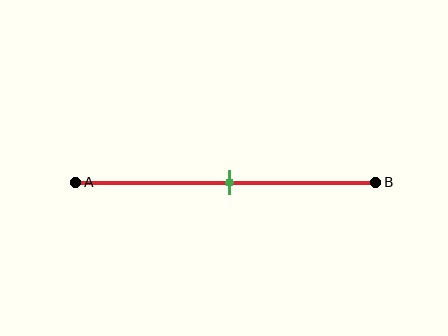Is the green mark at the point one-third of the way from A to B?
No, the mark is at about 50% from A, not at the 33% one-third point.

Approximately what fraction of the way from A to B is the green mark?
The green mark is approximately 50% of the way from A to B.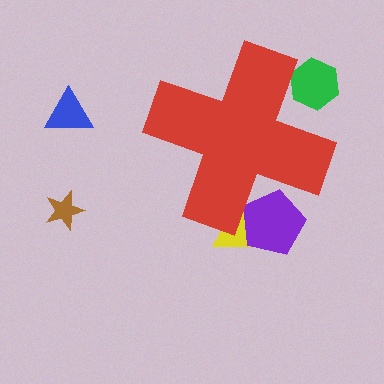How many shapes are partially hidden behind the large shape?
3 shapes are partially hidden.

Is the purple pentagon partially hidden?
Yes, the purple pentagon is partially hidden behind the red cross.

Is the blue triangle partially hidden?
No, the blue triangle is fully visible.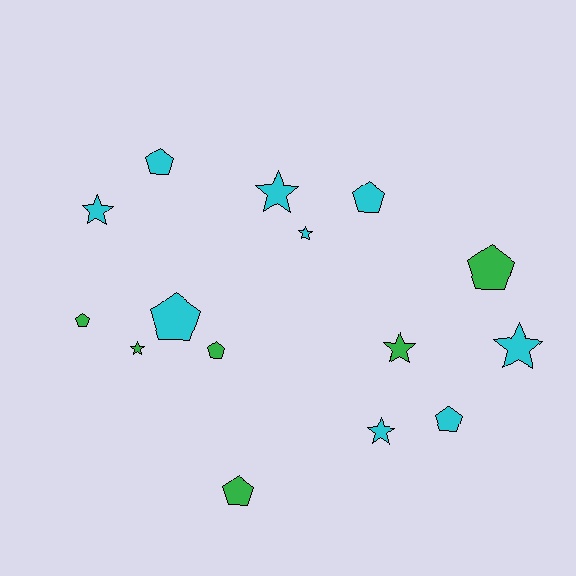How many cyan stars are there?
There are 5 cyan stars.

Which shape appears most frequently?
Pentagon, with 8 objects.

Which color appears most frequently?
Cyan, with 9 objects.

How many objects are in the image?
There are 15 objects.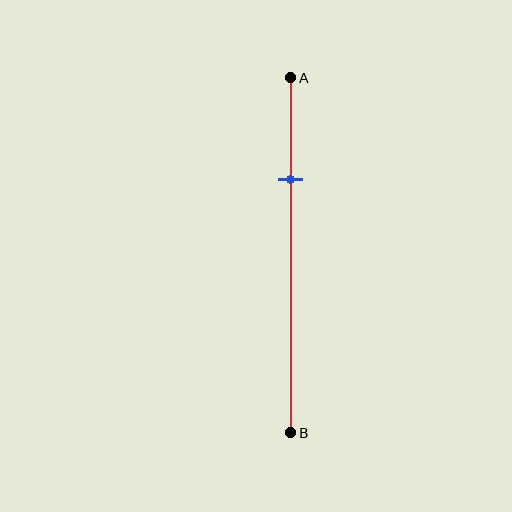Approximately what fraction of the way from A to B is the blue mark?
The blue mark is approximately 30% of the way from A to B.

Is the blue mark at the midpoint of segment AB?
No, the mark is at about 30% from A, not at the 50% midpoint.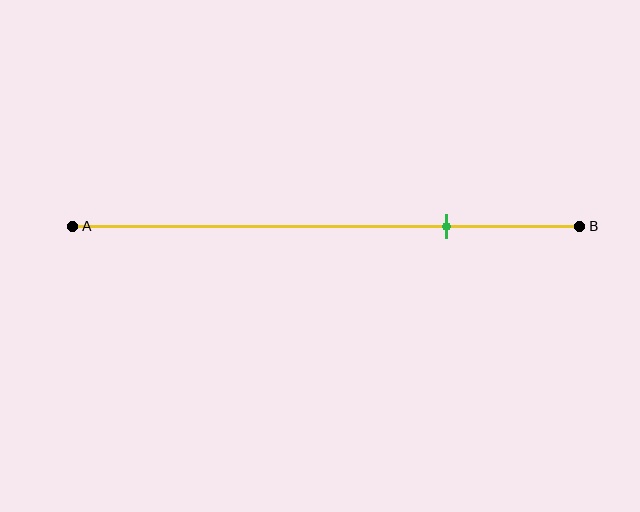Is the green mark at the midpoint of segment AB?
No, the mark is at about 75% from A, not at the 50% midpoint.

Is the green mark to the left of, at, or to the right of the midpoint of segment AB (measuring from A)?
The green mark is to the right of the midpoint of segment AB.